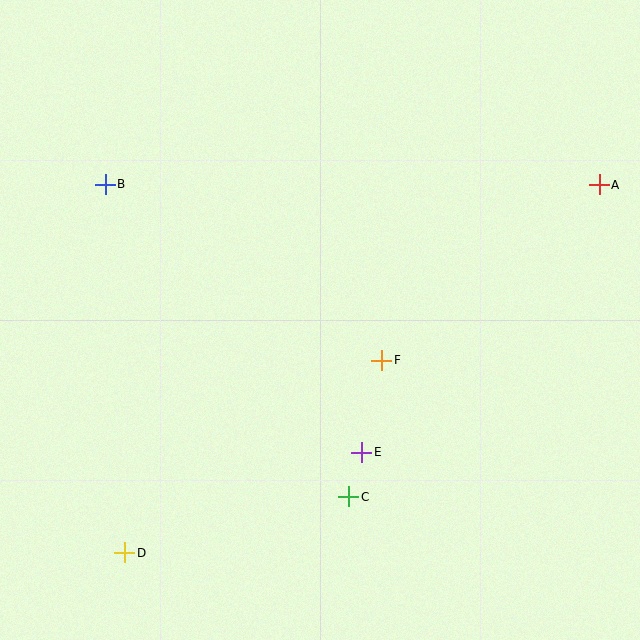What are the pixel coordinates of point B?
Point B is at (105, 184).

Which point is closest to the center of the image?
Point F at (382, 360) is closest to the center.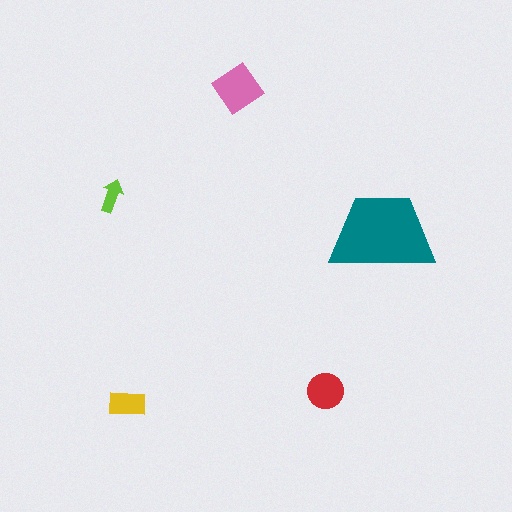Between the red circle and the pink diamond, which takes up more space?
The pink diamond.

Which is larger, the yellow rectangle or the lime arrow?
The yellow rectangle.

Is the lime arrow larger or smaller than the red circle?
Smaller.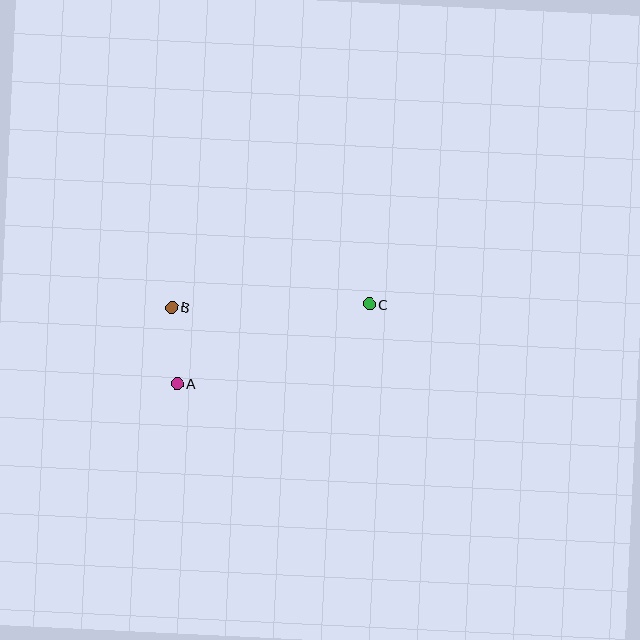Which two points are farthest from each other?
Points A and C are farthest from each other.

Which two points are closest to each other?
Points A and B are closest to each other.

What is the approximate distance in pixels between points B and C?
The distance between B and C is approximately 197 pixels.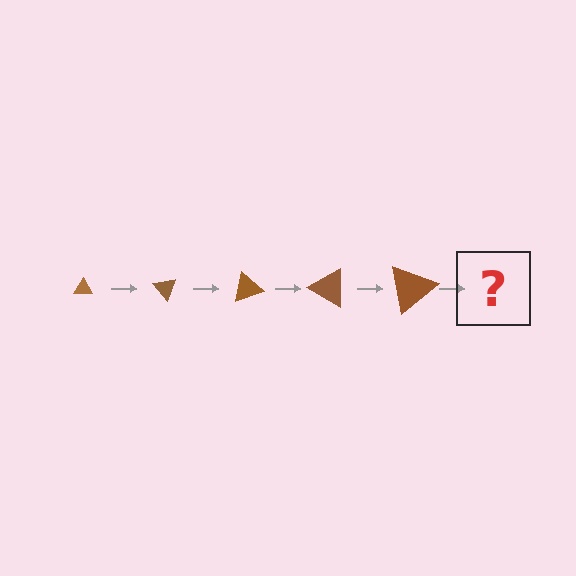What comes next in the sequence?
The next element should be a triangle, larger than the previous one and rotated 250 degrees from the start.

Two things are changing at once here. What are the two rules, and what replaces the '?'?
The two rules are that the triangle grows larger each step and it rotates 50 degrees each step. The '?' should be a triangle, larger than the previous one and rotated 250 degrees from the start.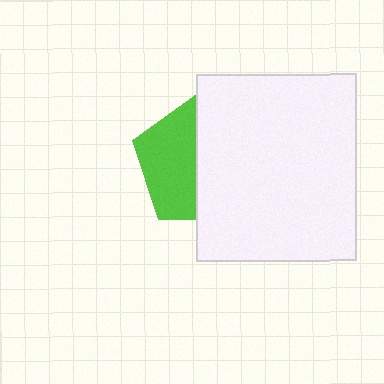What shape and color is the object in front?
The object in front is a white rectangle.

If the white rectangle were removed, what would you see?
You would see the complete lime pentagon.